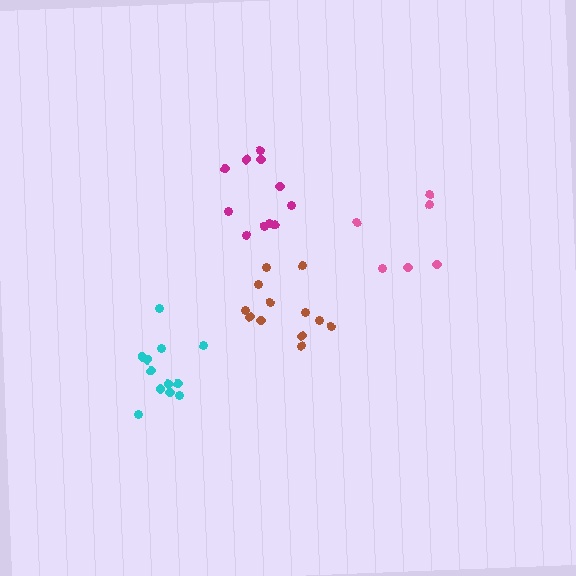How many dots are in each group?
Group 1: 6 dots, Group 2: 11 dots, Group 3: 12 dots, Group 4: 12 dots (41 total).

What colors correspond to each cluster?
The clusters are colored: pink, magenta, brown, cyan.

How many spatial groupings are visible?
There are 4 spatial groupings.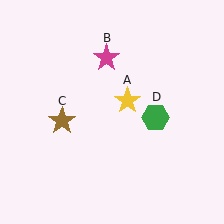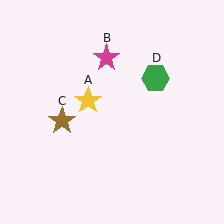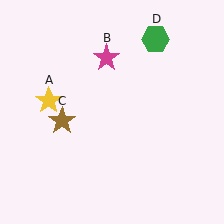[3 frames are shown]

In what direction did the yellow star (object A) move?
The yellow star (object A) moved left.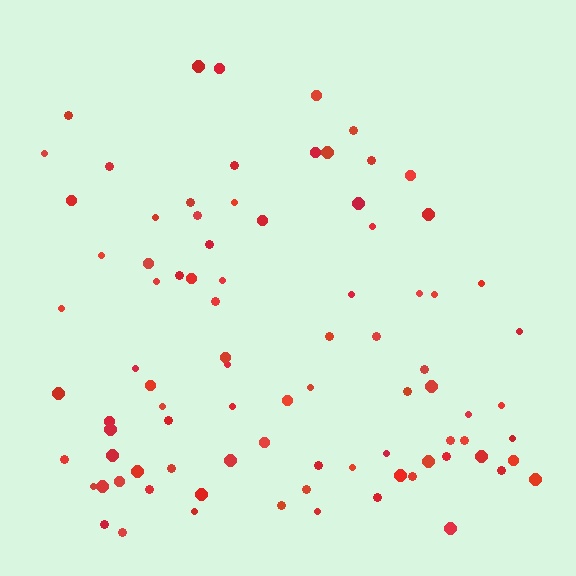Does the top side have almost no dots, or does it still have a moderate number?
Still a moderate number, just noticeably fewer than the bottom.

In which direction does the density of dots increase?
From top to bottom, with the bottom side densest.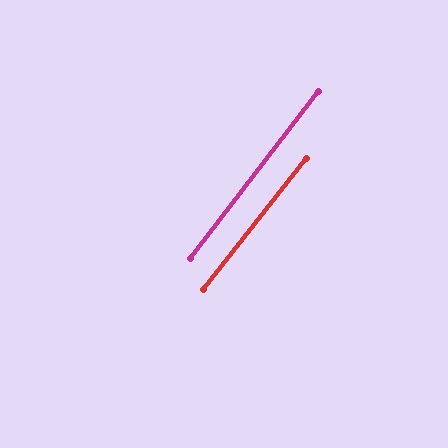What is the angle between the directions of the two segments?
Approximately 1 degree.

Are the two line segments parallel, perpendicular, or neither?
Parallel — their directions differ by only 0.7°.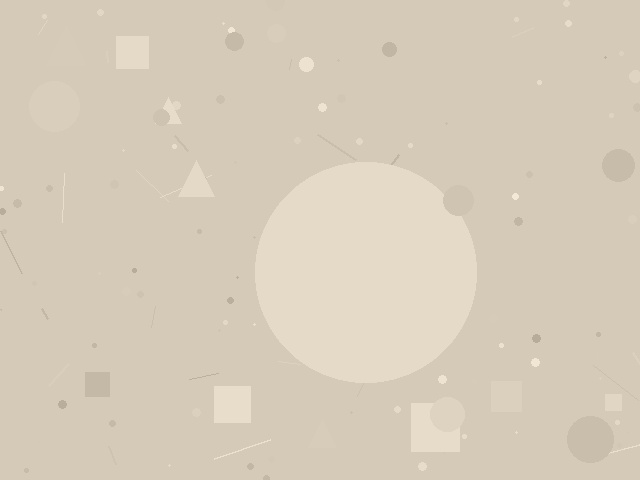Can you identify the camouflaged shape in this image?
The camouflaged shape is a circle.